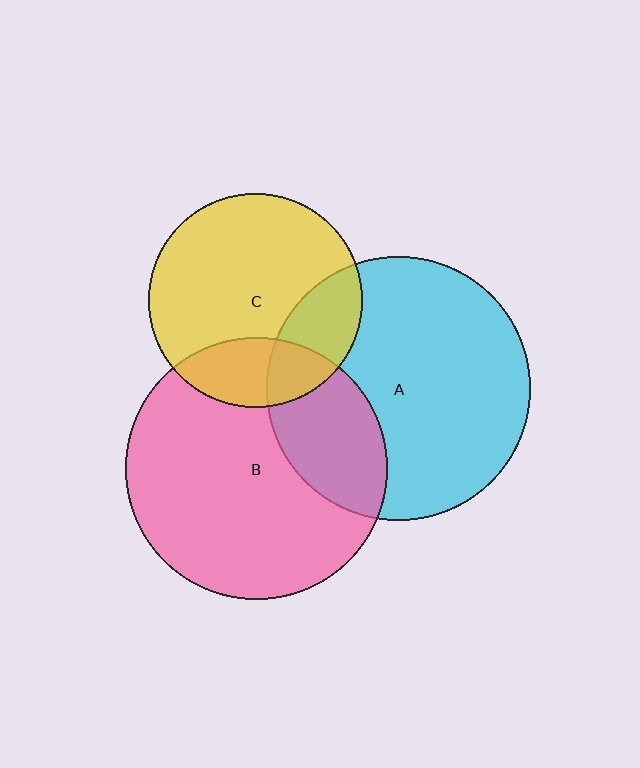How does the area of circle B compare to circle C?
Approximately 1.5 times.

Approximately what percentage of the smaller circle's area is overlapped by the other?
Approximately 25%.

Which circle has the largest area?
Circle A (cyan).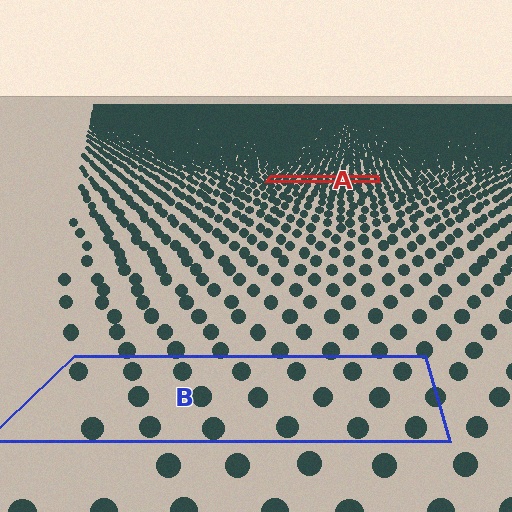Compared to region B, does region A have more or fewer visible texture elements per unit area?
Region A has more texture elements per unit area — they are packed more densely because it is farther away.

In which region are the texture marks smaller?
The texture marks are smaller in region A, because it is farther away.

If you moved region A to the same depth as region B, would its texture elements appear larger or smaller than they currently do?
They would appear larger. At a closer depth, the same texture elements are projected at a bigger on-screen size.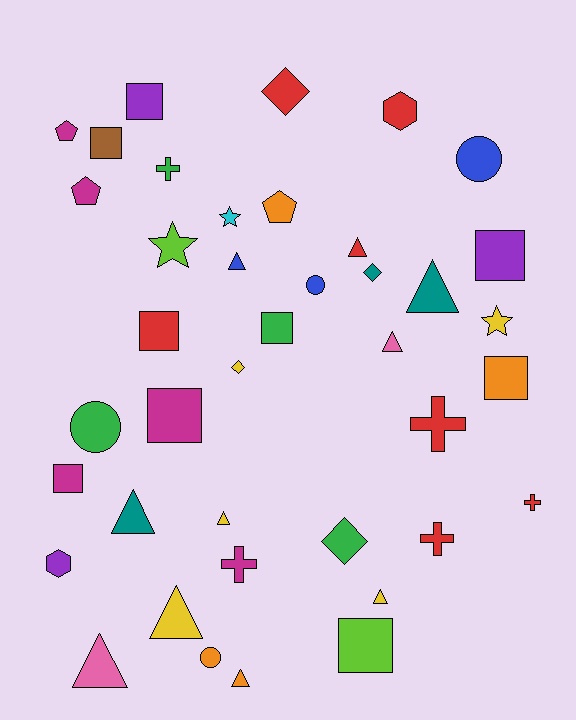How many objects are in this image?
There are 40 objects.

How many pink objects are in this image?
There are 2 pink objects.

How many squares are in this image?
There are 9 squares.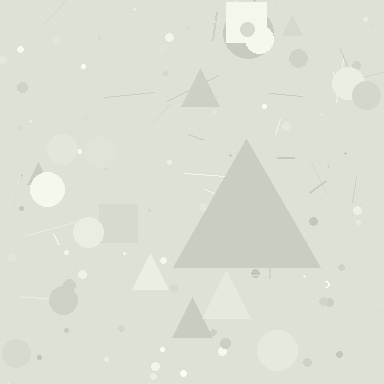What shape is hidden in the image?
A triangle is hidden in the image.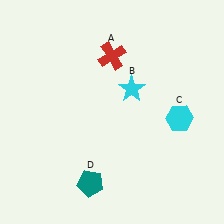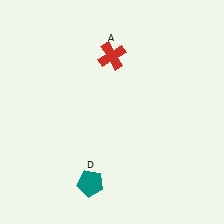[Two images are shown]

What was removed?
The cyan star (B), the cyan hexagon (C) were removed in Image 2.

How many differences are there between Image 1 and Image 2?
There are 2 differences between the two images.